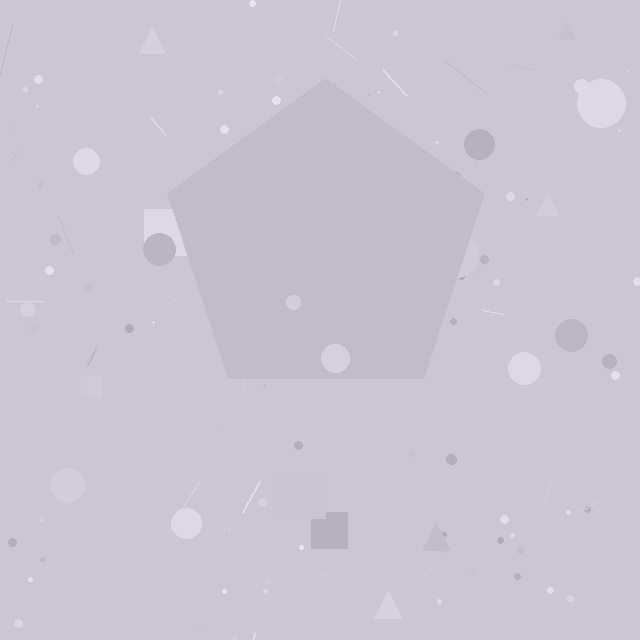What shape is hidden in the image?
A pentagon is hidden in the image.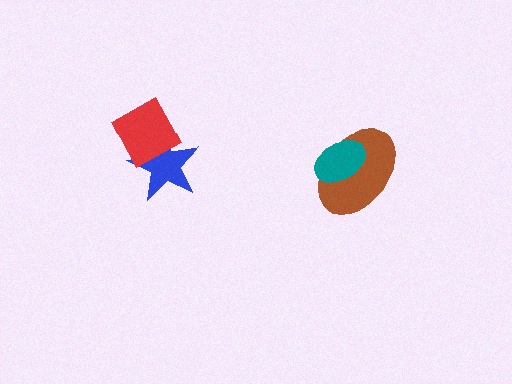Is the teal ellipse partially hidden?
No, no other shape covers it.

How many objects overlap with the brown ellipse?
1 object overlaps with the brown ellipse.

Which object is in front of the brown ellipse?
The teal ellipse is in front of the brown ellipse.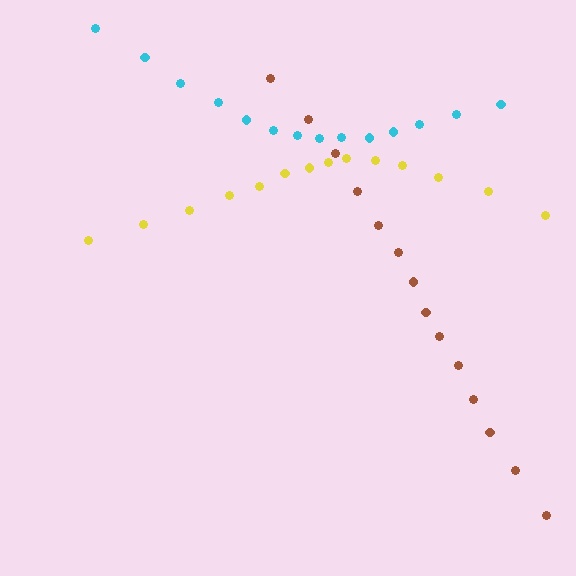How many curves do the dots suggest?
There are 3 distinct paths.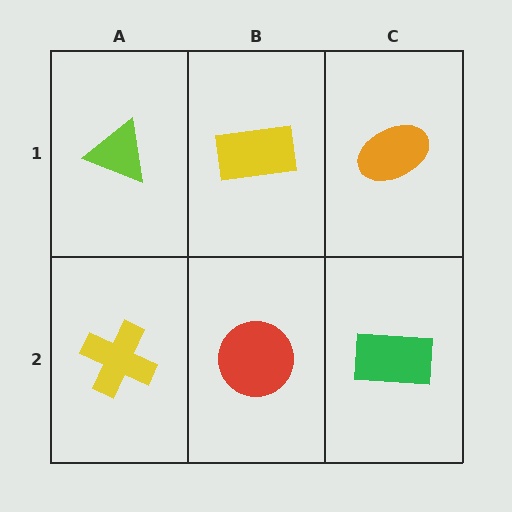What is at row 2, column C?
A green rectangle.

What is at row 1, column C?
An orange ellipse.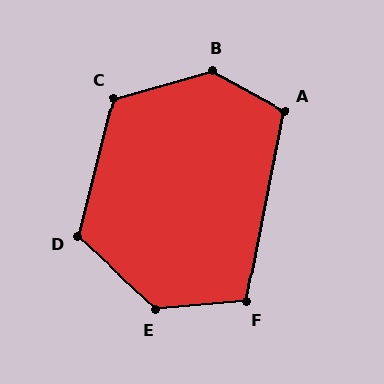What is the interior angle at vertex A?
Approximately 108 degrees (obtuse).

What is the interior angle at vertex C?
Approximately 119 degrees (obtuse).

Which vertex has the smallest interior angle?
F, at approximately 106 degrees.